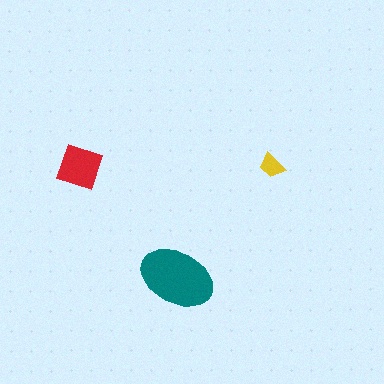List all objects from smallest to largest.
The yellow trapezoid, the red diamond, the teal ellipse.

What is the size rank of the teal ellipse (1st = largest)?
1st.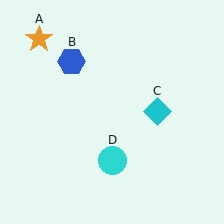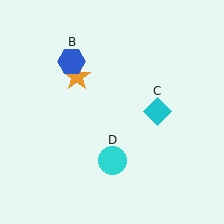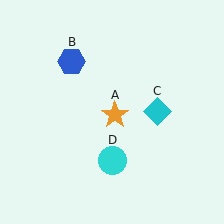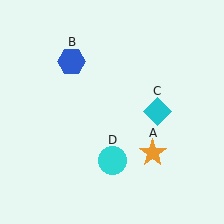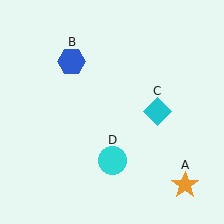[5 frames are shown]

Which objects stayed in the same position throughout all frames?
Blue hexagon (object B) and cyan diamond (object C) and cyan circle (object D) remained stationary.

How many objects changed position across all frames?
1 object changed position: orange star (object A).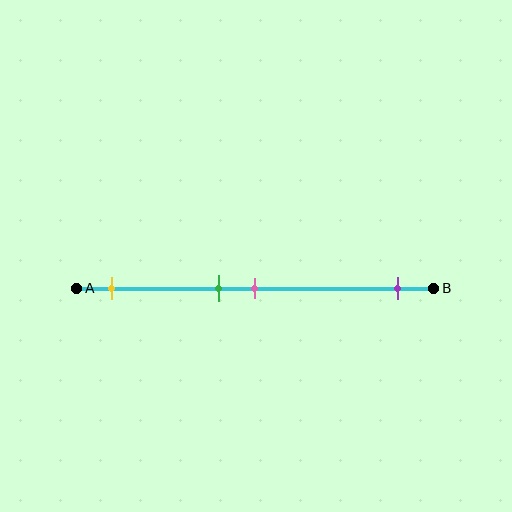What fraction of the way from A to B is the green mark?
The green mark is approximately 40% (0.4) of the way from A to B.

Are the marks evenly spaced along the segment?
No, the marks are not evenly spaced.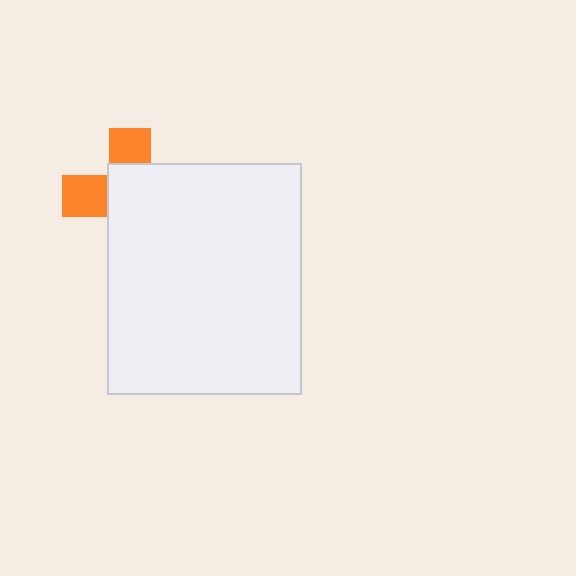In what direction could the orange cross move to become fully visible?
The orange cross could move toward the upper-left. That would shift it out from behind the white rectangle entirely.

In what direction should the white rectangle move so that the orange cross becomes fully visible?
The white rectangle should move toward the lower-right. That is the shortest direction to clear the overlap and leave the orange cross fully visible.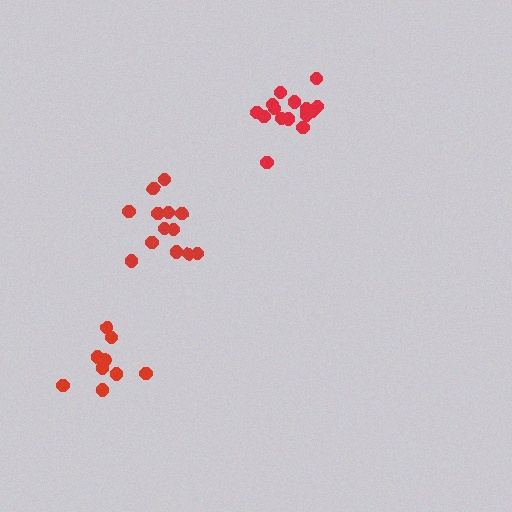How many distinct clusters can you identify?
There are 3 distinct clusters.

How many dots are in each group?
Group 1: 13 dots, Group 2: 15 dots, Group 3: 9 dots (37 total).